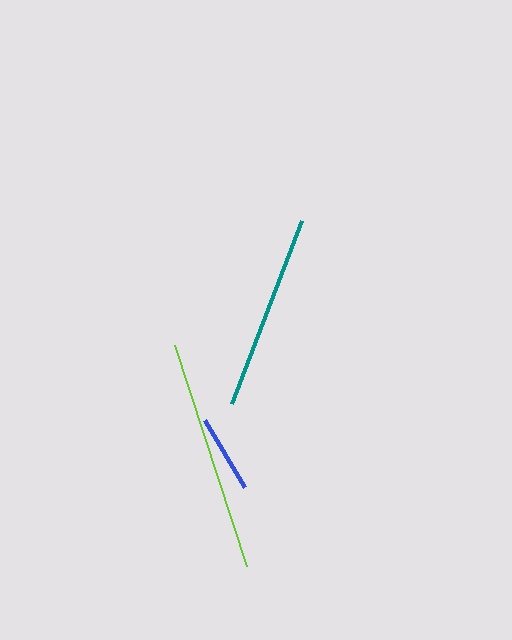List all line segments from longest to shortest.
From longest to shortest: lime, teal, blue.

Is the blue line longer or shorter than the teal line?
The teal line is longer than the blue line.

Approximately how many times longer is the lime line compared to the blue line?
The lime line is approximately 3.0 times the length of the blue line.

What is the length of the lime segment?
The lime segment is approximately 233 pixels long.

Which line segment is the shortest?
The blue line is the shortest at approximately 78 pixels.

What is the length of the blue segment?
The blue segment is approximately 78 pixels long.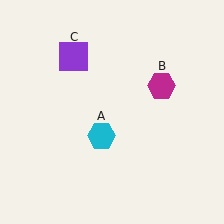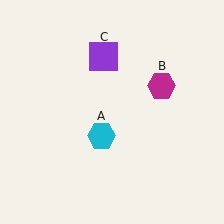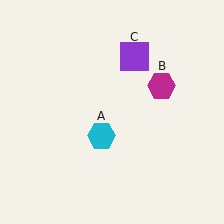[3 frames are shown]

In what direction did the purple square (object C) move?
The purple square (object C) moved right.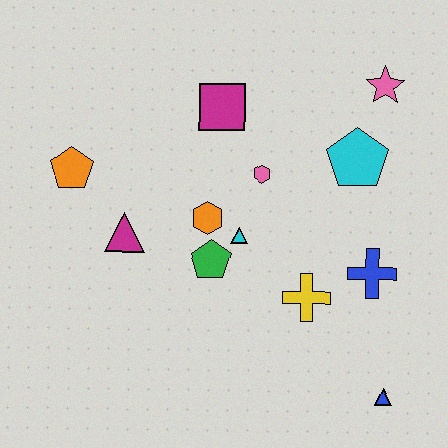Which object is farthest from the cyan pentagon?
The orange pentagon is farthest from the cyan pentagon.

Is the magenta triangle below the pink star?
Yes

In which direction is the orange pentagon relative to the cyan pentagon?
The orange pentagon is to the left of the cyan pentagon.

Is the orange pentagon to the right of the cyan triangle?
No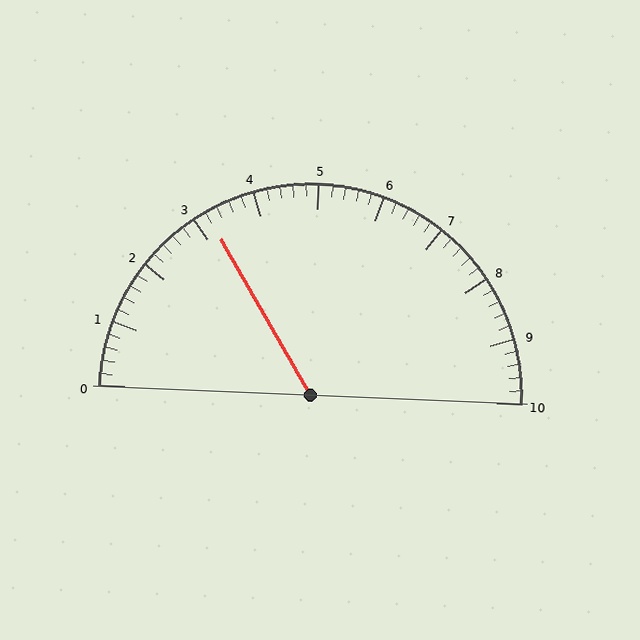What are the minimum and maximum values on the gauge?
The gauge ranges from 0 to 10.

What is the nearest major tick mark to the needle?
The nearest major tick mark is 3.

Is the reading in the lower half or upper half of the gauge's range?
The reading is in the lower half of the range (0 to 10).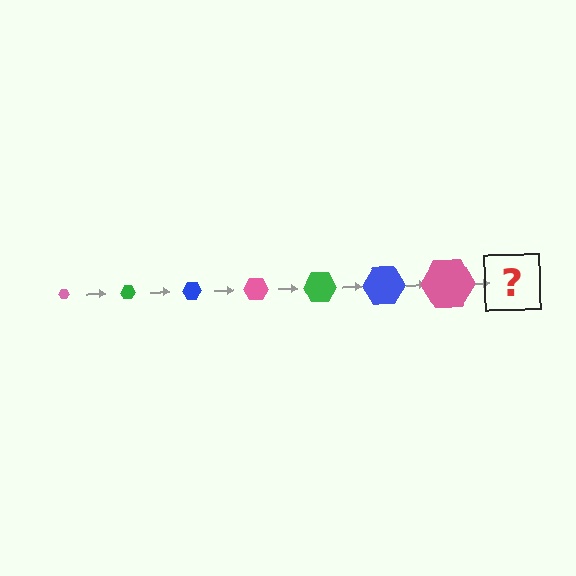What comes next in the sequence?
The next element should be a green hexagon, larger than the previous one.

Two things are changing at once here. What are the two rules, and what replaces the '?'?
The two rules are that the hexagon grows larger each step and the color cycles through pink, green, and blue. The '?' should be a green hexagon, larger than the previous one.